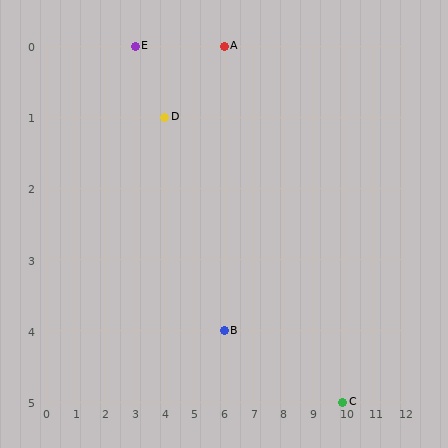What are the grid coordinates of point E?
Point E is at grid coordinates (3, 0).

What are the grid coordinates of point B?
Point B is at grid coordinates (6, 4).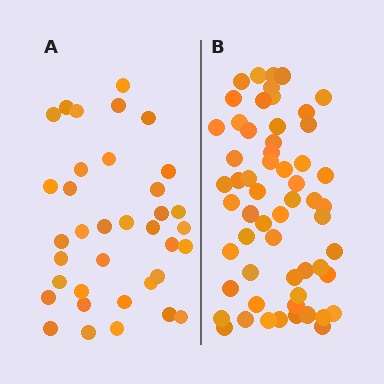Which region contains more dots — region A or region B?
Region B (the right region) has more dots.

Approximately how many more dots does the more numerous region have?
Region B has approximately 20 more dots than region A.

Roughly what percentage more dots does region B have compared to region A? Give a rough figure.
About 60% more.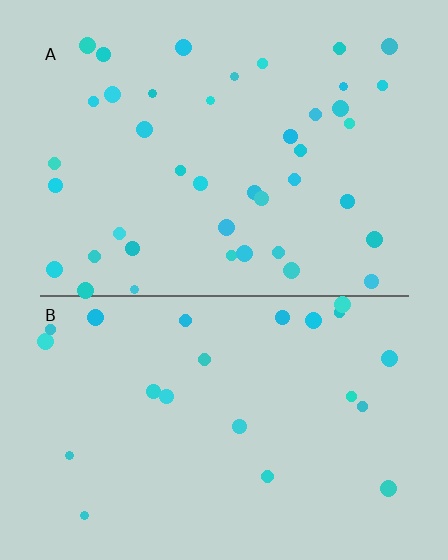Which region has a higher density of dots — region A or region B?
A (the top).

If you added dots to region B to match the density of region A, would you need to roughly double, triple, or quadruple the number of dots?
Approximately double.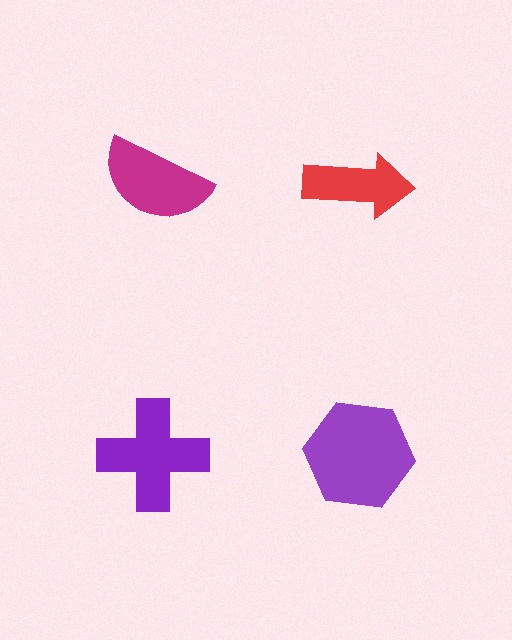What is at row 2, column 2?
A purple hexagon.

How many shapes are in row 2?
2 shapes.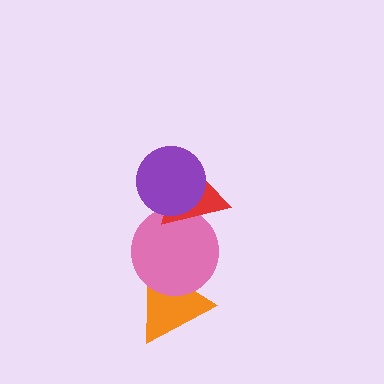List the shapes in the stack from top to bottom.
From top to bottom: the purple circle, the red triangle, the pink circle, the orange triangle.